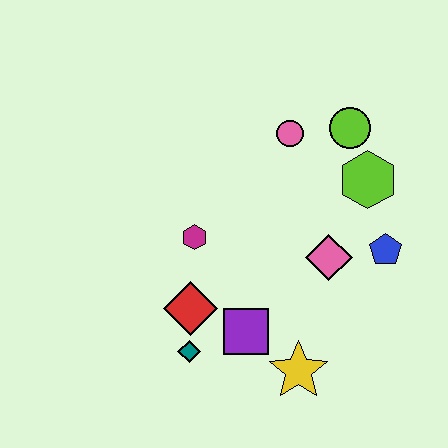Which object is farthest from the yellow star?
The lime circle is farthest from the yellow star.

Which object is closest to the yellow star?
The purple square is closest to the yellow star.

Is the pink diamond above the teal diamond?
Yes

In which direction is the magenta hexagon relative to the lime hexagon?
The magenta hexagon is to the left of the lime hexagon.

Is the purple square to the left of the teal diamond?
No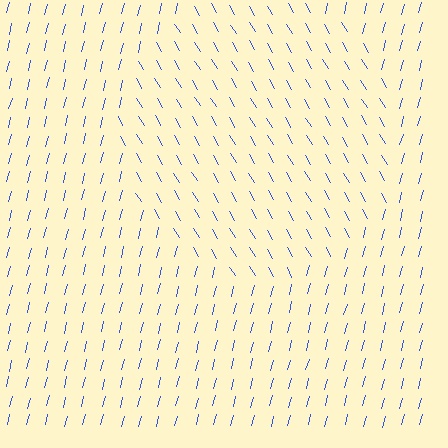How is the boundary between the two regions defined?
The boundary is defined purely by a change in line orientation (approximately 45 degrees difference). All lines are the same color and thickness.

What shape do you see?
I see a circle.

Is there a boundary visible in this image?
Yes, there is a texture boundary formed by a change in line orientation.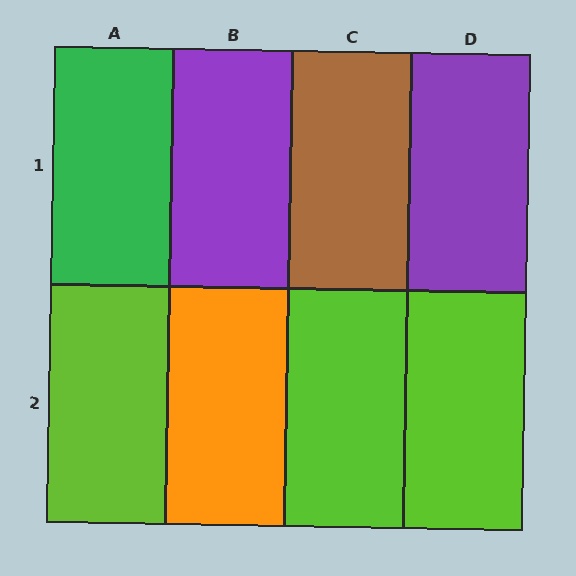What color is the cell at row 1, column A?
Green.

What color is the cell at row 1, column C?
Brown.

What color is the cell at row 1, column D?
Purple.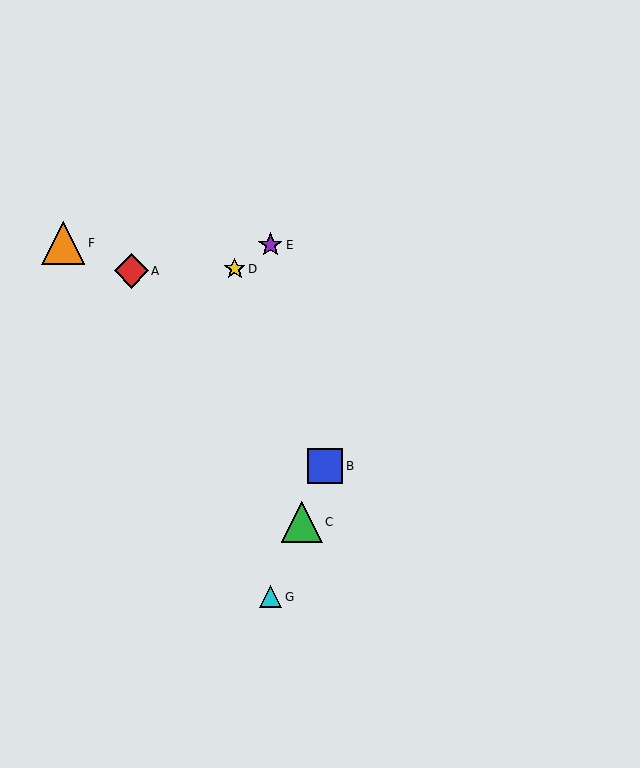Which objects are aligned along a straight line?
Objects B, C, G are aligned along a straight line.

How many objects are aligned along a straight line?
3 objects (B, C, G) are aligned along a straight line.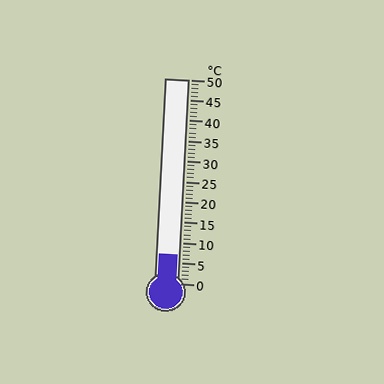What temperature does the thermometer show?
The thermometer shows approximately 7°C.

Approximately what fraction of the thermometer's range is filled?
The thermometer is filled to approximately 15% of its range.